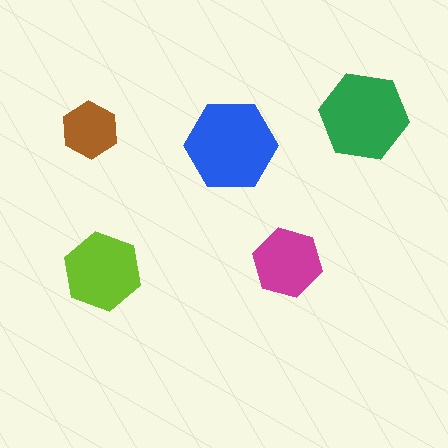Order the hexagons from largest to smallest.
the blue one, the green one, the lime one, the magenta one, the brown one.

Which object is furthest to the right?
The green hexagon is rightmost.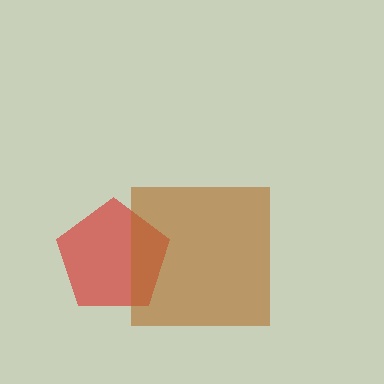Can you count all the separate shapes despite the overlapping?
Yes, there are 2 separate shapes.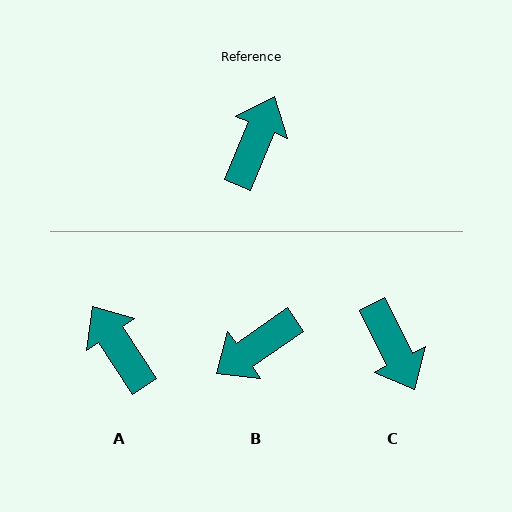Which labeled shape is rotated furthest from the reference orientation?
B, about 148 degrees away.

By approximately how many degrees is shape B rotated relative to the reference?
Approximately 148 degrees counter-clockwise.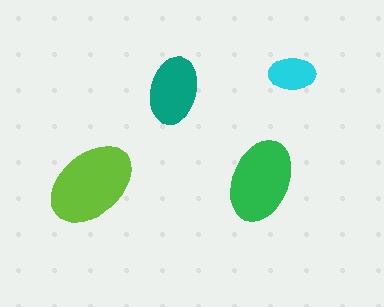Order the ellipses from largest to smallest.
the lime one, the green one, the teal one, the cyan one.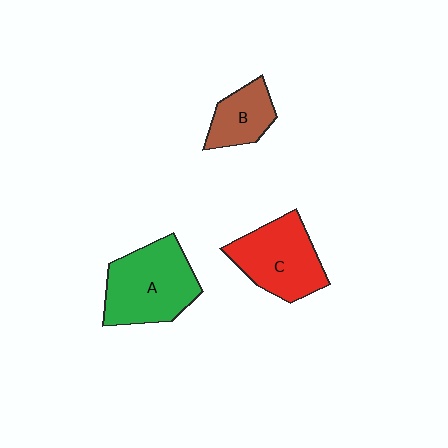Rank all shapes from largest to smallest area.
From largest to smallest: A (green), C (red), B (brown).